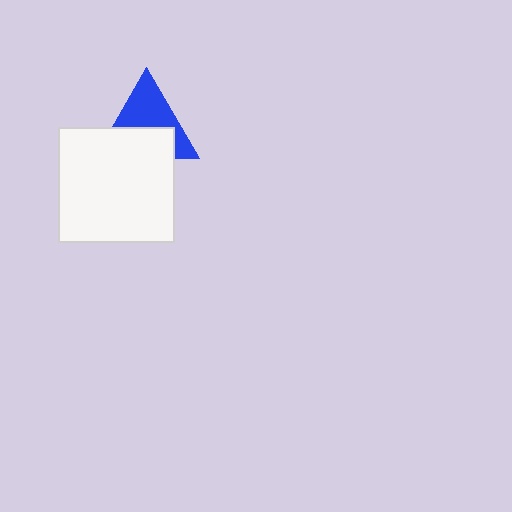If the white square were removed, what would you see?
You would see the complete blue triangle.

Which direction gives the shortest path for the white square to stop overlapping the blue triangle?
Moving down gives the shortest separation.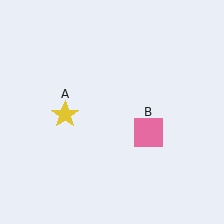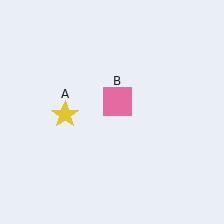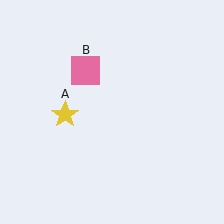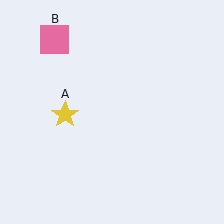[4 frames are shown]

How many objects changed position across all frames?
1 object changed position: pink square (object B).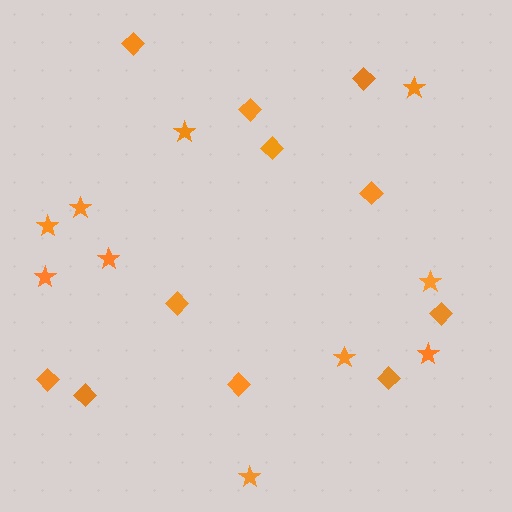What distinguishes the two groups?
There are 2 groups: one group of diamonds (11) and one group of stars (10).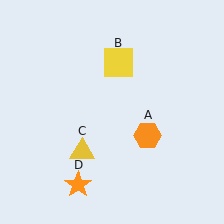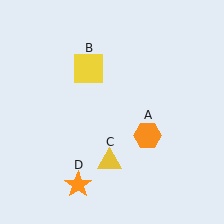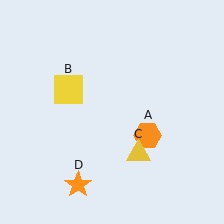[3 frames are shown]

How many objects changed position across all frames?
2 objects changed position: yellow square (object B), yellow triangle (object C).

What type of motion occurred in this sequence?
The yellow square (object B), yellow triangle (object C) rotated counterclockwise around the center of the scene.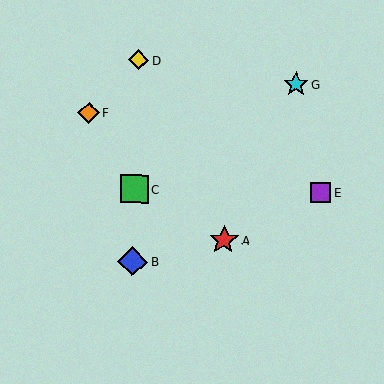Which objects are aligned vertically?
Objects B, C, D are aligned vertically.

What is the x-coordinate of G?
Object G is at x≈296.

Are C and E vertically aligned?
No, C is at x≈135 and E is at x≈321.